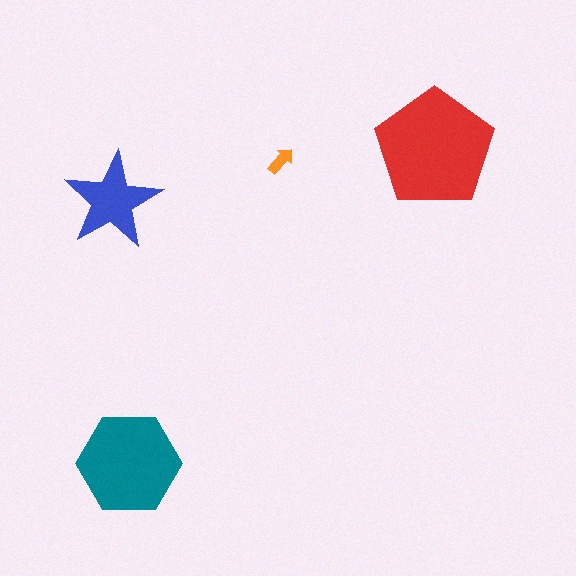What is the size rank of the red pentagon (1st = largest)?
1st.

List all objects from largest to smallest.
The red pentagon, the teal hexagon, the blue star, the orange arrow.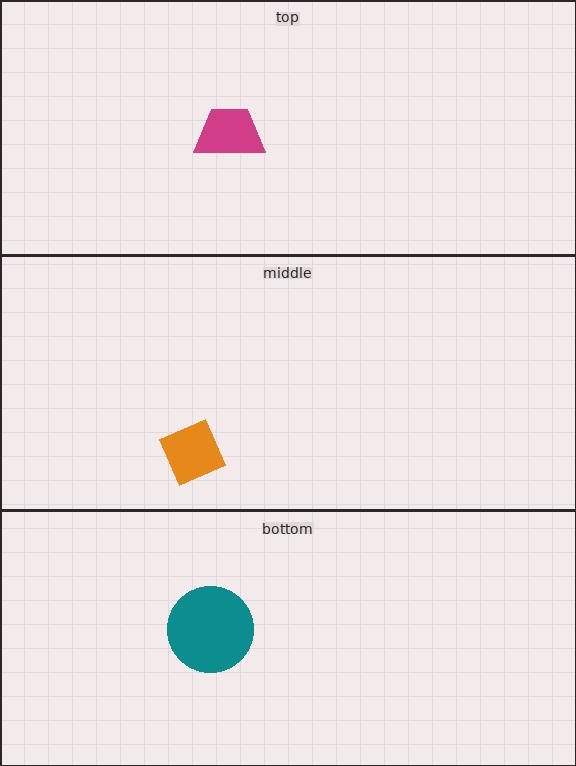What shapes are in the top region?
The magenta trapezoid.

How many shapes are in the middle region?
1.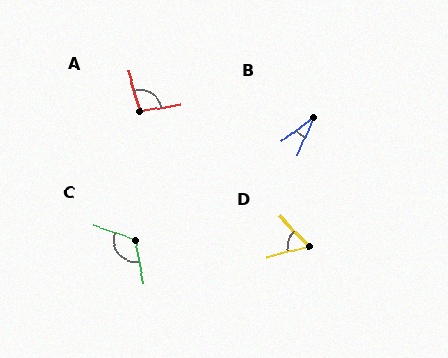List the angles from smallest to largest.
B (29°), D (60°), A (96°), C (120°).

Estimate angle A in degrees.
Approximately 96 degrees.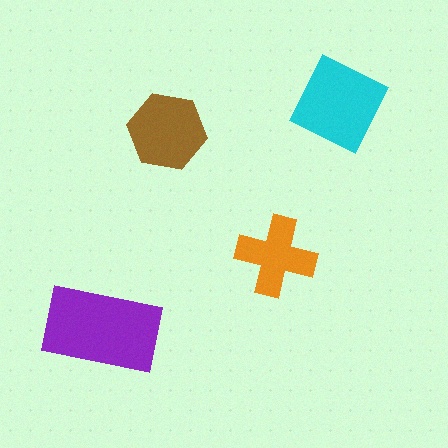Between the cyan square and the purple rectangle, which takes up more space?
The purple rectangle.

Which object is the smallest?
The orange cross.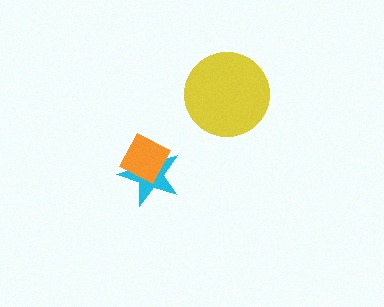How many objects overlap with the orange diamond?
1 object overlaps with the orange diamond.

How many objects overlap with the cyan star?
1 object overlaps with the cyan star.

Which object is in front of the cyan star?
The orange diamond is in front of the cyan star.